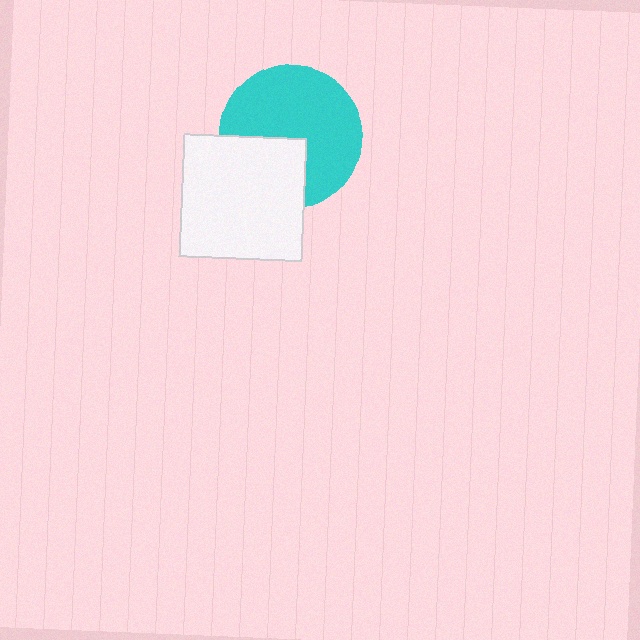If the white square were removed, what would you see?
You would see the complete cyan circle.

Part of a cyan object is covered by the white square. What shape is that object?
It is a circle.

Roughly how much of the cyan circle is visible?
Most of it is visible (roughly 69%).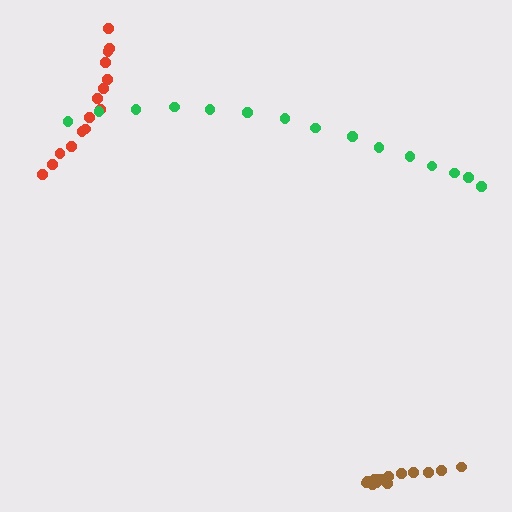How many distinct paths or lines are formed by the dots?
There are 3 distinct paths.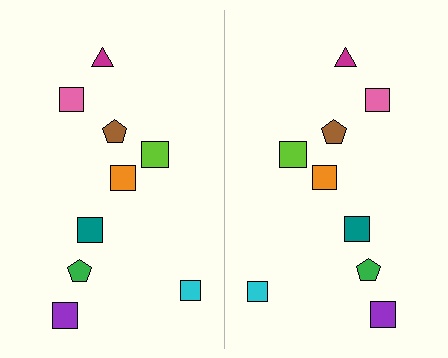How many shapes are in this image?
There are 18 shapes in this image.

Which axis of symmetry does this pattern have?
The pattern has a vertical axis of symmetry running through the center of the image.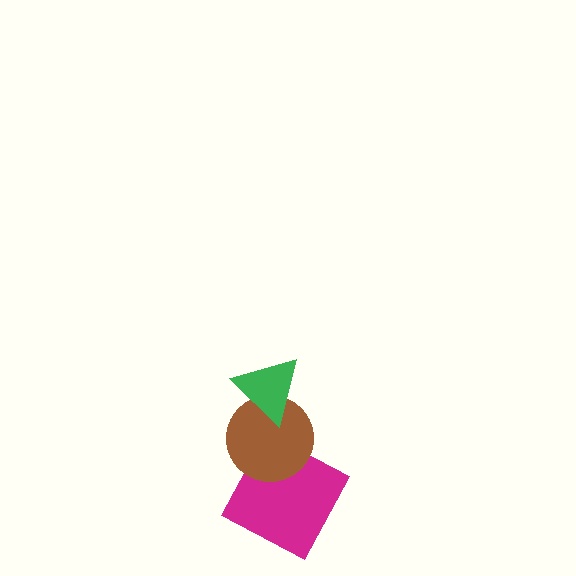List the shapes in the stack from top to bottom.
From top to bottom: the green triangle, the brown circle, the magenta square.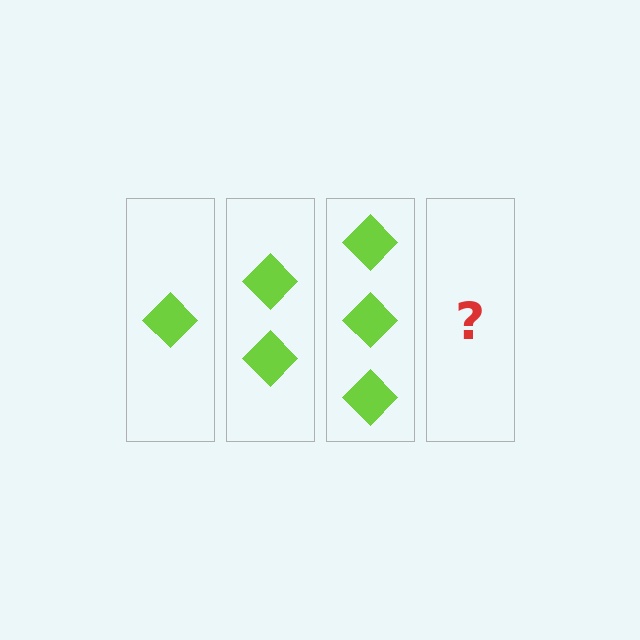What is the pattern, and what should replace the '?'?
The pattern is that each step adds one more diamond. The '?' should be 4 diamonds.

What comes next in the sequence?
The next element should be 4 diamonds.